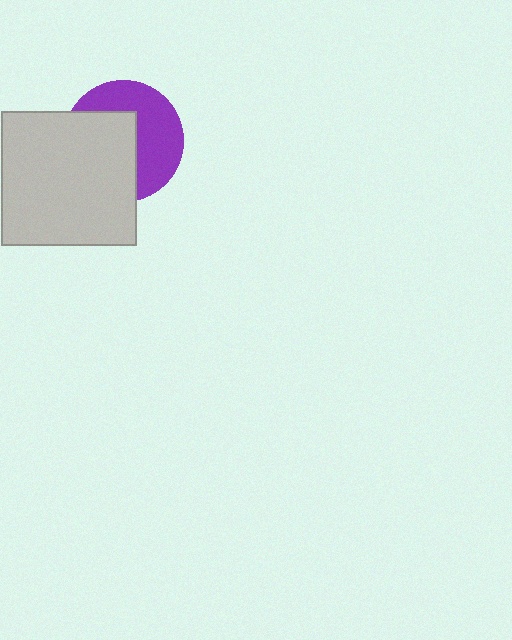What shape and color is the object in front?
The object in front is a light gray square.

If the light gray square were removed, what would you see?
You would see the complete purple circle.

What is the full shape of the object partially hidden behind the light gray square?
The partially hidden object is a purple circle.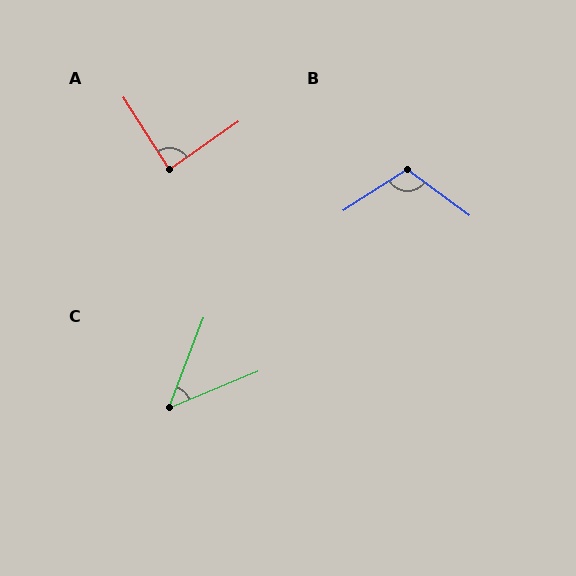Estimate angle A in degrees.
Approximately 87 degrees.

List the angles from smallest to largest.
C (46°), A (87°), B (110°).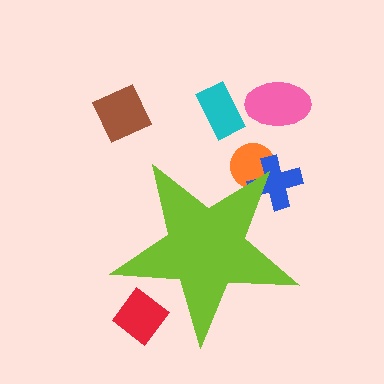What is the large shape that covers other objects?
A lime star.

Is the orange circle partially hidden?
Yes, the orange circle is partially hidden behind the lime star.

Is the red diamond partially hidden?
Yes, the red diamond is partially hidden behind the lime star.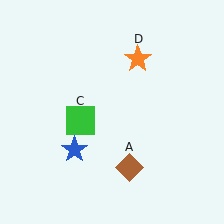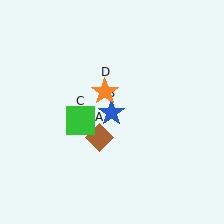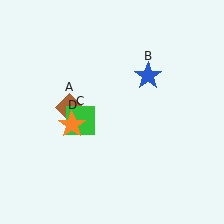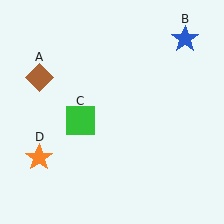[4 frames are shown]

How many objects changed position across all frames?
3 objects changed position: brown diamond (object A), blue star (object B), orange star (object D).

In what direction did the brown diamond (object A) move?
The brown diamond (object A) moved up and to the left.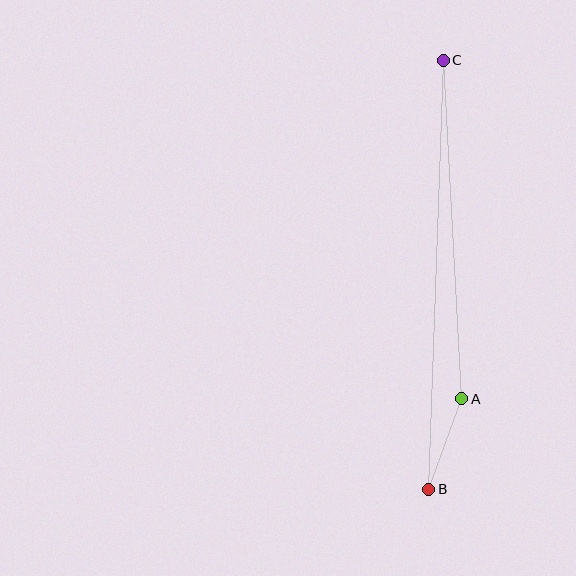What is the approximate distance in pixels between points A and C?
The distance between A and C is approximately 339 pixels.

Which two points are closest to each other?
Points A and B are closest to each other.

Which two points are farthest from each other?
Points B and C are farthest from each other.